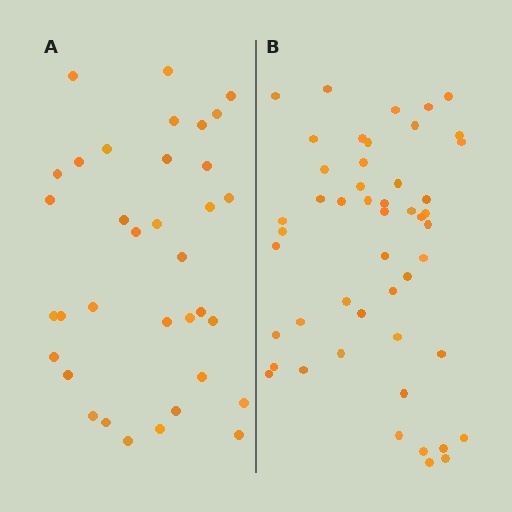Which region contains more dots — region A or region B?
Region B (the right region) has more dots.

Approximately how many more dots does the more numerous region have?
Region B has approximately 15 more dots than region A.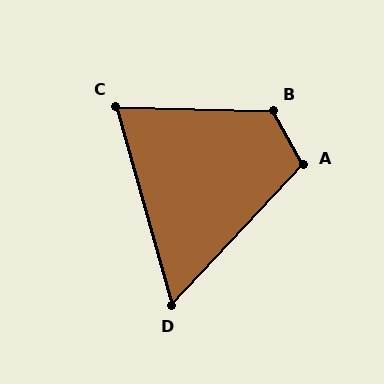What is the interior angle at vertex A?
Approximately 107 degrees (obtuse).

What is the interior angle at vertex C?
Approximately 73 degrees (acute).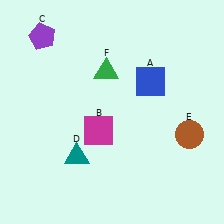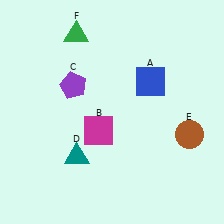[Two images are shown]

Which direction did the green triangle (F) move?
The green triangle (F) moved up.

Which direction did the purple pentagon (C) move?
The purple pentagon (C) moved down.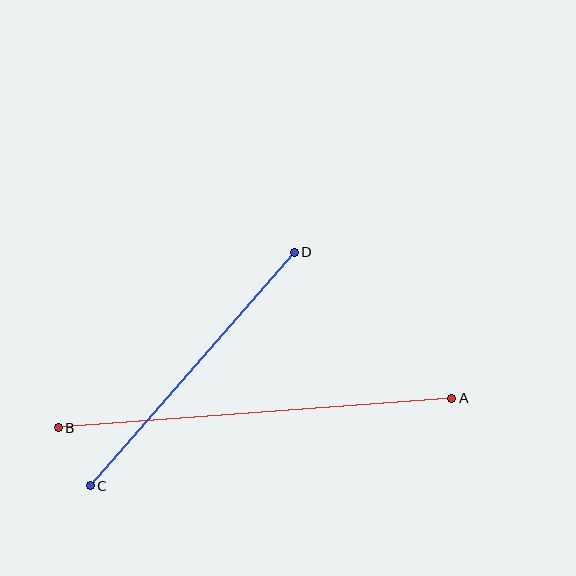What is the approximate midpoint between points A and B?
The midpoint is at approximately (255, 413) pixels.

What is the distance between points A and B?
The distance is approximately 394 pixels.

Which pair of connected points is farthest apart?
Points A and B are farthest apart.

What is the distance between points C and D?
The distance is approximately 310 pixels.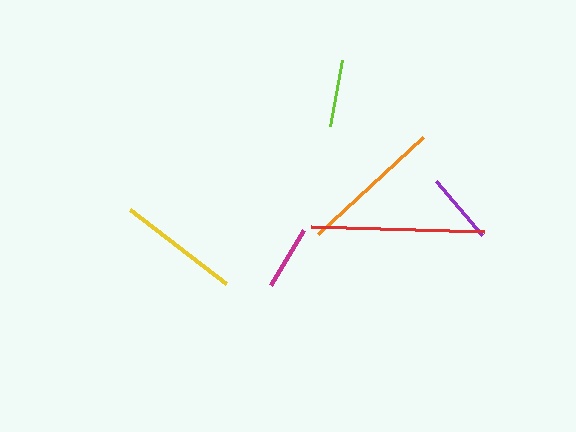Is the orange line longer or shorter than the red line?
The red line is longer than the orange line.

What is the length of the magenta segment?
The magenta segment is approximately 64 pixels long.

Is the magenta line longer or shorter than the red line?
The red line is longer than the magenta line.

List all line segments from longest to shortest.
From longest to shortest: red, orange, yellow, purple, lime, magenta.